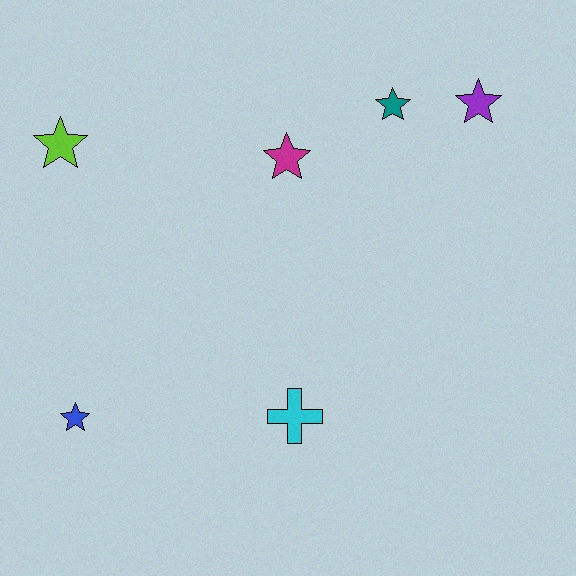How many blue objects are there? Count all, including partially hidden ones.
There is 1 blue object.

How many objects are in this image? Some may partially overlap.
There are 6 objects.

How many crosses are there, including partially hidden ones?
There is 1 cross.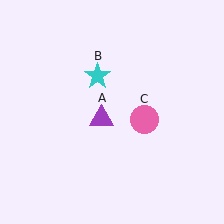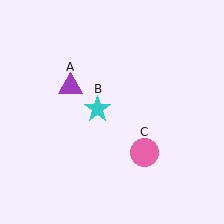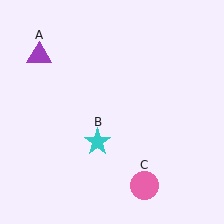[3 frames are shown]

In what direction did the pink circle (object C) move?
The pink circle (object C) moved down.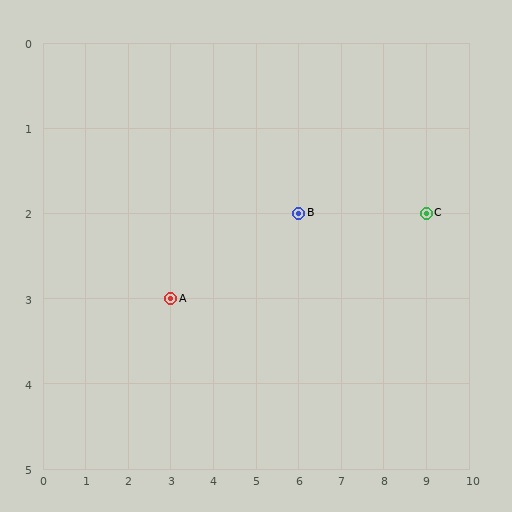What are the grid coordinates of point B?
Point B is at grid coordinates (6, 2).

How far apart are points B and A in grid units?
Points B and A are 3 columns and 1 row apart (about 3.2 grid units diagonally).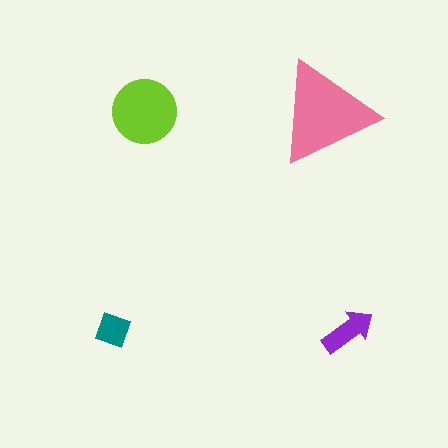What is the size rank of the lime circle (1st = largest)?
2nd.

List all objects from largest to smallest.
The pink triangle, the lime circle, the purple arrow, the teal square.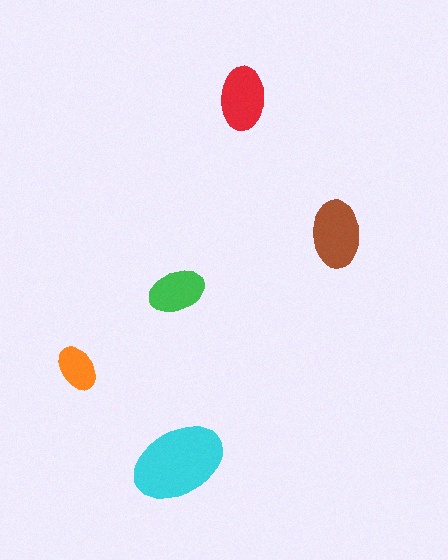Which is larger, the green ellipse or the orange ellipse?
The green one.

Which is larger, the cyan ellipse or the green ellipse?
The cyan one.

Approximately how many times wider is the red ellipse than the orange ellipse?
About 1.5 times wider.